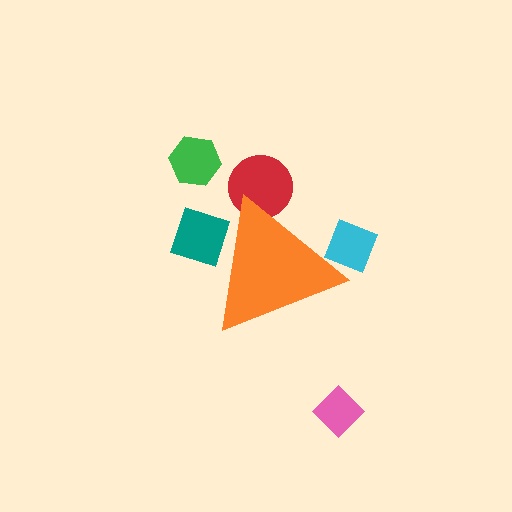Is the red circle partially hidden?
Yes, the red circle is partially hidden behind the orange triangle.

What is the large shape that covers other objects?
An orange triangle.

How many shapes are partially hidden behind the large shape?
3 shapes are partially hidden.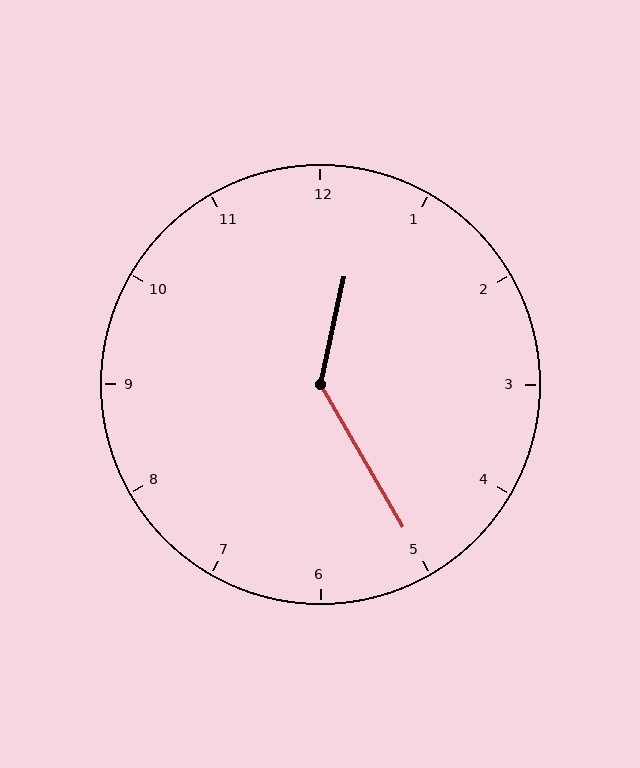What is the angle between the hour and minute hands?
Approximately 138 degrees.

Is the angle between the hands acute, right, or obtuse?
It is obtuse.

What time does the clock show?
12:25.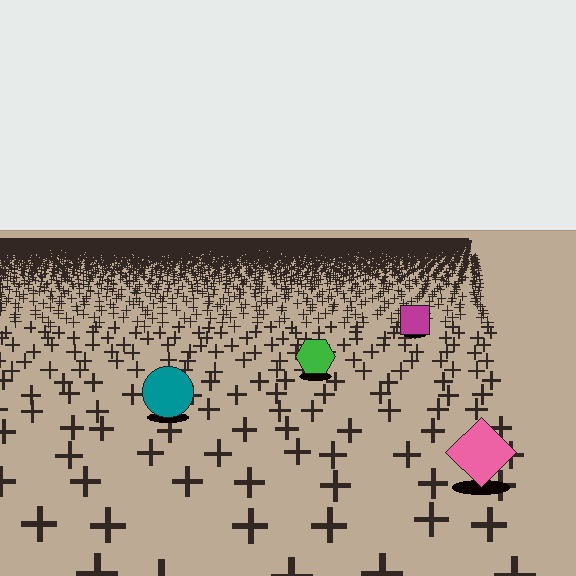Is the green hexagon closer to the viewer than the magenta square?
Yes. The green hexagon is closer — you can tell from the texture gradient: the ground texture is coarser near it.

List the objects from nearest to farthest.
From nearest to farthest: the pink diamond, the teal circle, the green hexagon, the magenta square.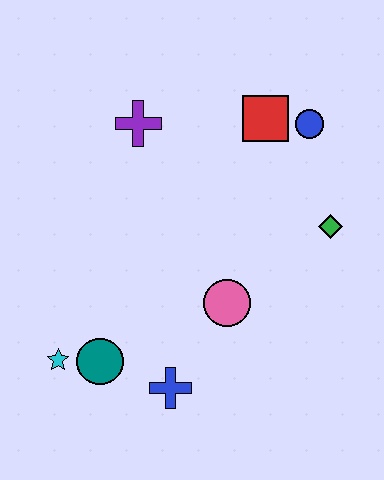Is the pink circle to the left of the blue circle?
Yes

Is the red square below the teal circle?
No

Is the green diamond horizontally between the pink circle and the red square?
No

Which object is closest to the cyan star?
The teal circle is closest to the cyan star.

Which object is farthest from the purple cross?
The blue cross is farthest from the purple cross.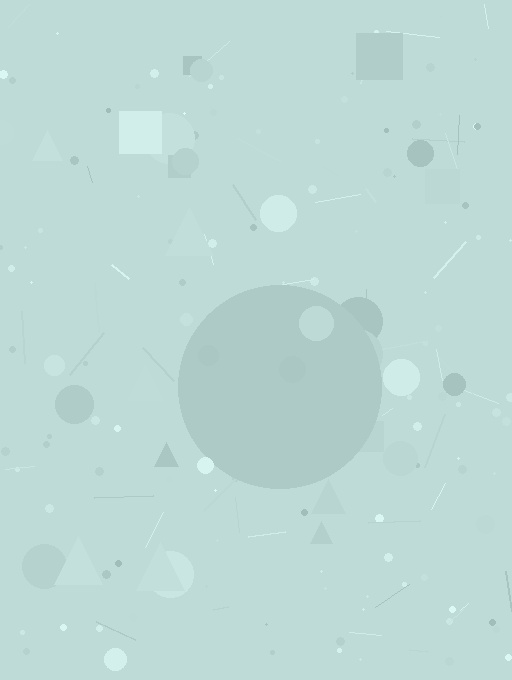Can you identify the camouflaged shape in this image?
The camouflaged shape is a circle.